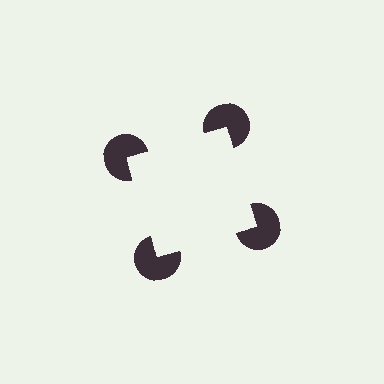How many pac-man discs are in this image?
There are 4 — one at each vertex of the illusory square.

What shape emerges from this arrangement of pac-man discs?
An illusory square — its edges are inferred from the aligned wedge cuts in the pac-man discs, not physically drawn.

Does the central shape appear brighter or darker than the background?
It typically appears slightly brighter than the background, even though no actual brightness change is drawn.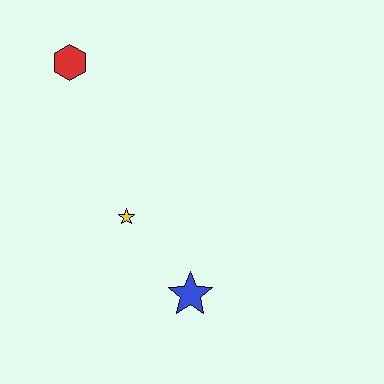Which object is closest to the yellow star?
The blue star is closest to the yellow star.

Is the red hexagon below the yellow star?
No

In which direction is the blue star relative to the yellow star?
The blue star is below the yellow star.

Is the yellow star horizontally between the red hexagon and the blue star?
Yes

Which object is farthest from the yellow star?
The red hexagon is farthest from the yellow star.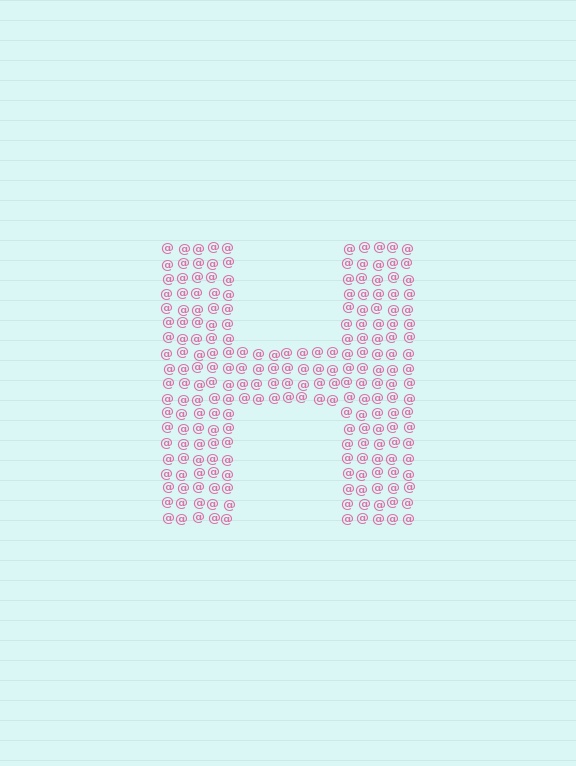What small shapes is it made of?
It is made of small at signs.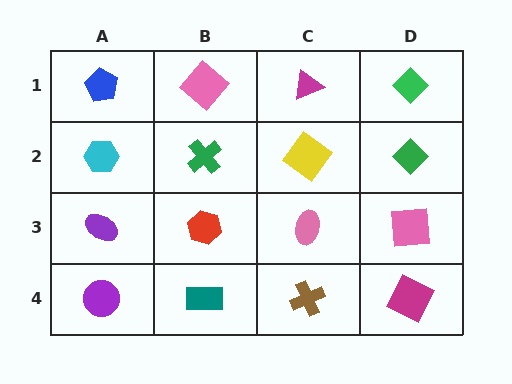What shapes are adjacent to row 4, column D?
A pink square (row 3, column D), a brown cross (row 4, column C).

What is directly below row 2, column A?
A purple ellipse.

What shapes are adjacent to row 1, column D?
A green diamond (row 2, column D), a magenta triangle (row 1, column C).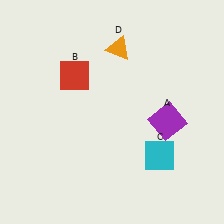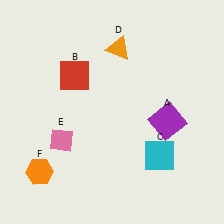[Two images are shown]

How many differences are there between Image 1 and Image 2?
There are 2 differences between the two images.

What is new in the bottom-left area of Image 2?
An orange hexagon (F) was added in the bottom-left area of Image 2.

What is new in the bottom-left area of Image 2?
A pink diamond (E) was added in the bottom-left area of Image 2.